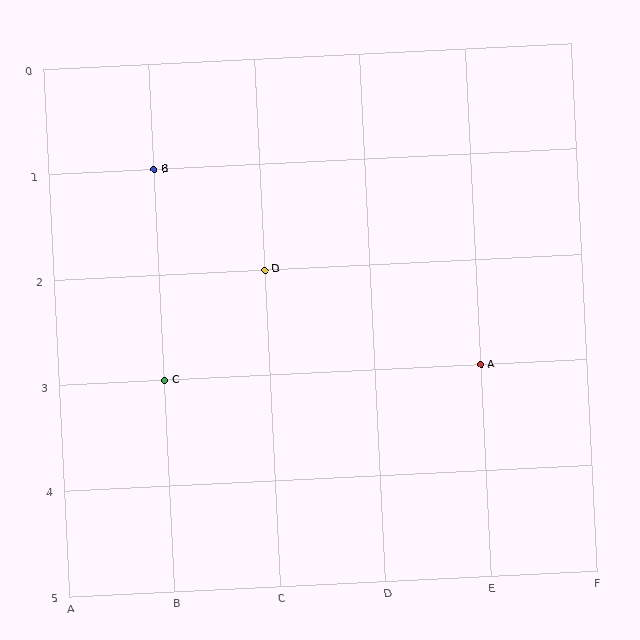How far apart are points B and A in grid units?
Points B and A are 3 columns and 2 rows apart (about 3.6 grid units diagonally).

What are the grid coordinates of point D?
Point D is at grid coordinates (C, 2).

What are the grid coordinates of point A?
Point A is at grid coordinates (E, 3).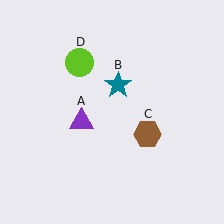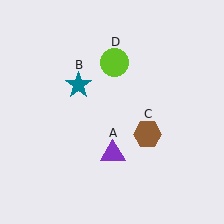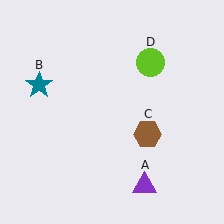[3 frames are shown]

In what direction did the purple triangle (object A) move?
The purple triangle (object A) moved down and to the right.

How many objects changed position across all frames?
3 objects changed position: purple triangle (object A), teal star (object B), lime circle (object D).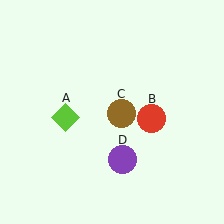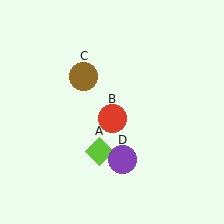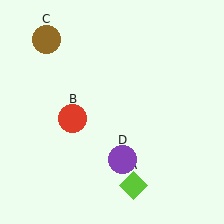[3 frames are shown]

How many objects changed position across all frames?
3 objects changed position: lime diamond (object A), red circle (object B), brown circle (object C).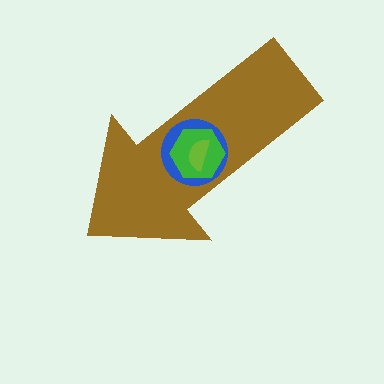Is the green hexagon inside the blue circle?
Yes.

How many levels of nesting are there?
4.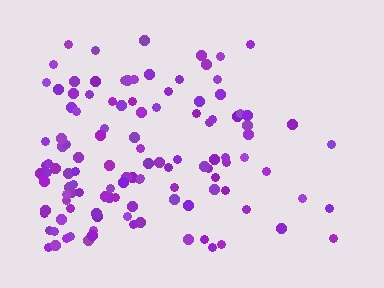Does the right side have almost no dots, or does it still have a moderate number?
Still a moderate number, just noticeably fewer than the left.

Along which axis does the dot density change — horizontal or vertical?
Horizontal.